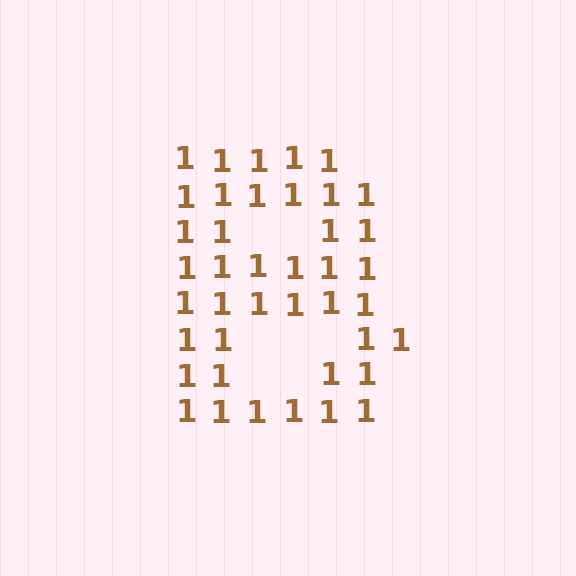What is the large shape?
The large shape is the letter B.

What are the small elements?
The small elements are digit 1's.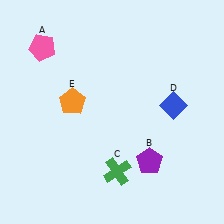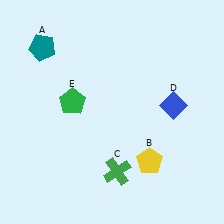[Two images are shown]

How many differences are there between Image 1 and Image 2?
There are 3 differences between the two images.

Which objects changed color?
A changed from pink to teal. B changed from purple to yellow. E changed from orange to green.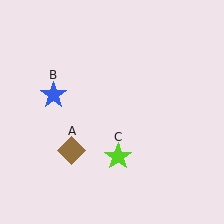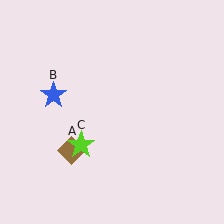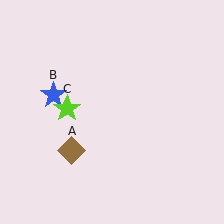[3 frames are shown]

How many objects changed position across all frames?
1 object changed position: lime star (object C).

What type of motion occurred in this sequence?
The lime star (object C) rotated clockwise around the center of the scene.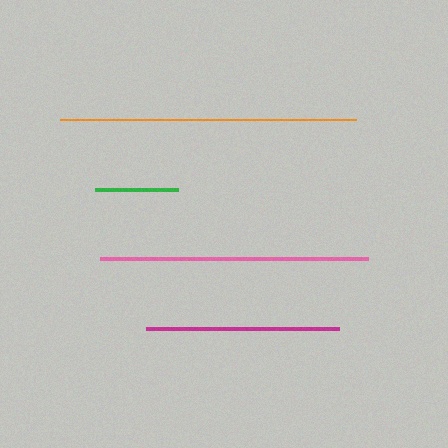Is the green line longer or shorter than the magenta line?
The magenta line is longer than the green line.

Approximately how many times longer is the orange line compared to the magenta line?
The orange line is approximately 1.5 times the length of the magenta line.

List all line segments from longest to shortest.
From longest to shortest: orange, pink, magenta, green.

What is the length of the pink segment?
The pink segment is approximately 268 pixels long.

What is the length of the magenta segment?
The magenta segment is approximately 193 pixels long.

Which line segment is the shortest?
The green line is the shortest at approximately 84 pixels.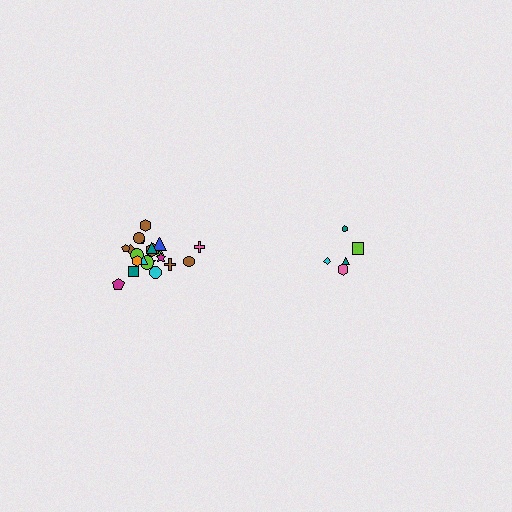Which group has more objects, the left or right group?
The left group.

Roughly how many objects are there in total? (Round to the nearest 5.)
Roughly 25 objects in total.